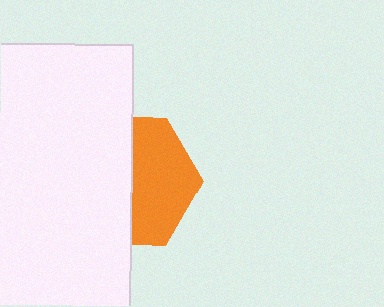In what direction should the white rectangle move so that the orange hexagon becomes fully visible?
The white rectangle should move left. That is the shortest direction to clear the overlap and leave the orange hexagon fully visible.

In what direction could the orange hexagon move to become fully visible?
The orange hexagon could move right. That would shift it out from behind the white rectangle entirely.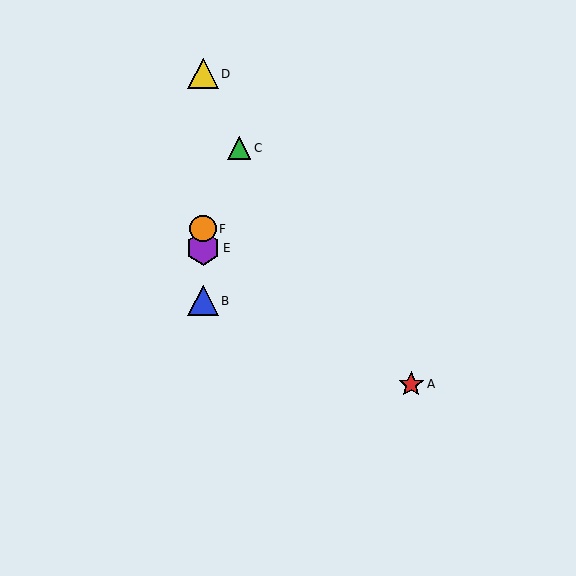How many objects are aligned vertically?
4 objects (B, D, E, F) are aligned vertically.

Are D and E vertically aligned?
Yes, both are at x≈203.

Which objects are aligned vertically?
Objects B, D, E, F are aligned vertically.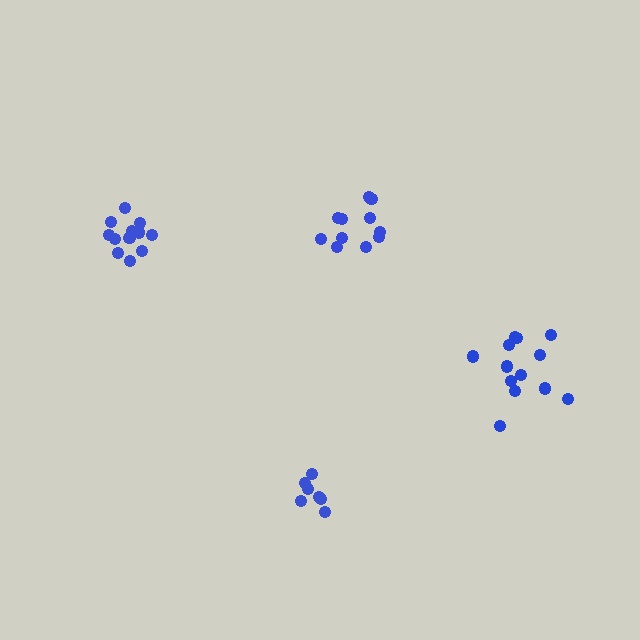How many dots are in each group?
Group 1: 12 dots, Group 2: 7 dots, Group 3: 13 dots, Group 4: 11 dots (43 total).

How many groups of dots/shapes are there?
There are 4 groups.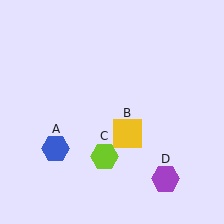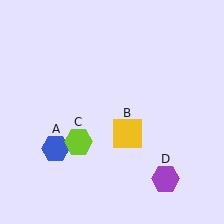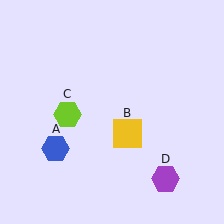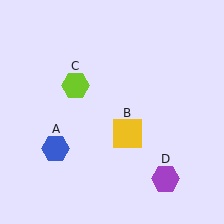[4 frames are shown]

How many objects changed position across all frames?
1 object changed position: lime hexagon (object C).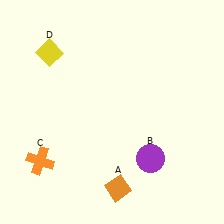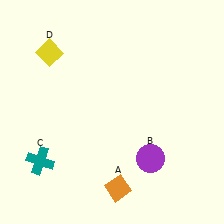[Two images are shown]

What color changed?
The cross (C) changed from orange in Image 1 to teal in Image 2.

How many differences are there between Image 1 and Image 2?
There is 1 difference between the two images.